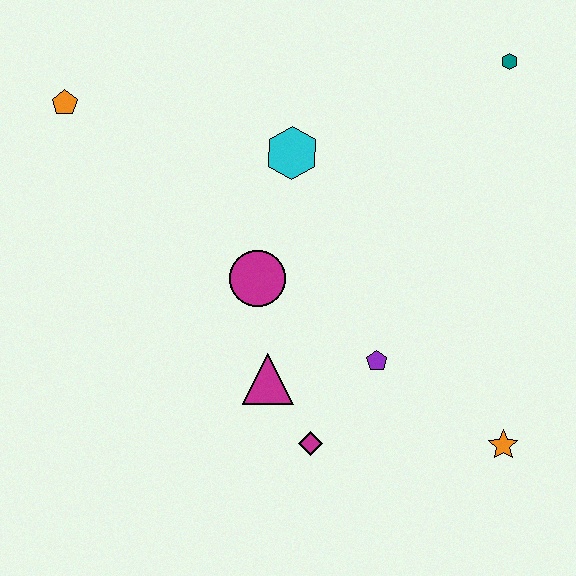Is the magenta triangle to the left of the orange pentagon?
No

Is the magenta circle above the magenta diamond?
Yes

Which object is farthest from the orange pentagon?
The orange star is farthest from the orange pentagon.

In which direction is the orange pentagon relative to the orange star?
The orange pentagon is to the left of the orange star.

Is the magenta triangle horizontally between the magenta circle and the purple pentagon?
Yes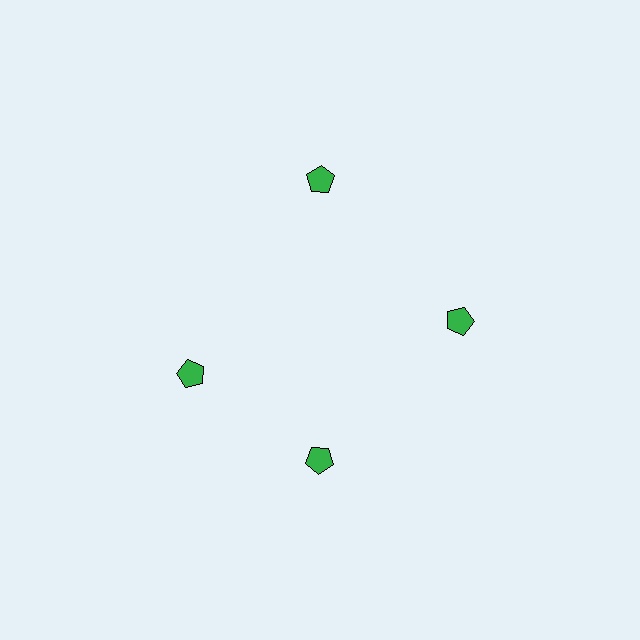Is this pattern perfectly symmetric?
No. The 4 green pentagons are arranged in a ring, but one element near the 9 o'clock position is rotated out of alignment along the ring, breaking the 4-fold rotational symmetry.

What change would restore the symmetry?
The symmetry would be restored by rotating it back into even spacing with its neighbors so that all 4 pentagons sit at equal angles and equal distance from the center.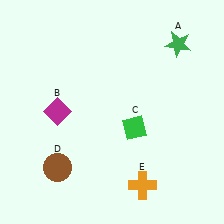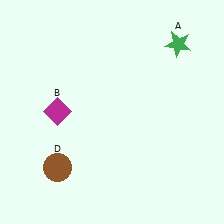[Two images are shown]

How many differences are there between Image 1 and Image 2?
There are 2 differences between the two images.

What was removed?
The green diamond (C), the orange cross (E) were removed in Image 2.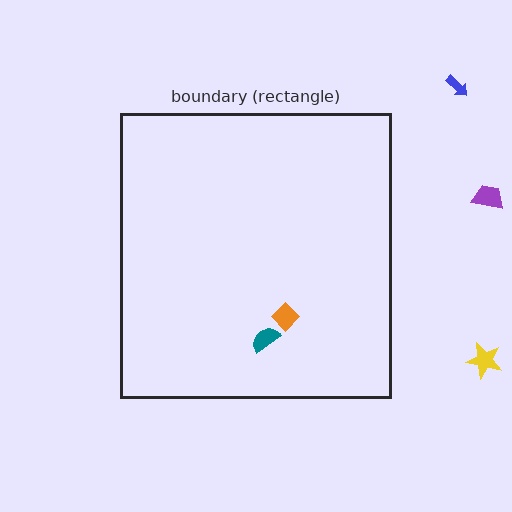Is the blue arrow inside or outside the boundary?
Outside.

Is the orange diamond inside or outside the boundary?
Inside.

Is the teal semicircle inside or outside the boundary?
Inside.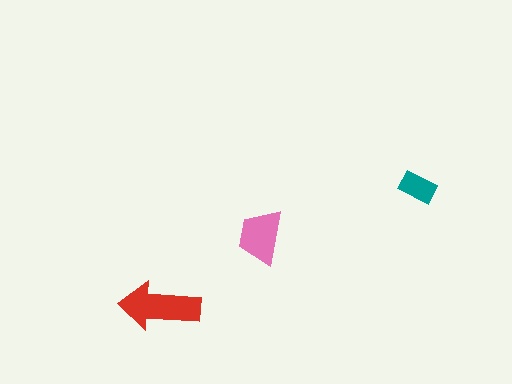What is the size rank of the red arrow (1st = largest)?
1st.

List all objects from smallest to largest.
The teal rectangle, the pink trapezoid, the red arrow.